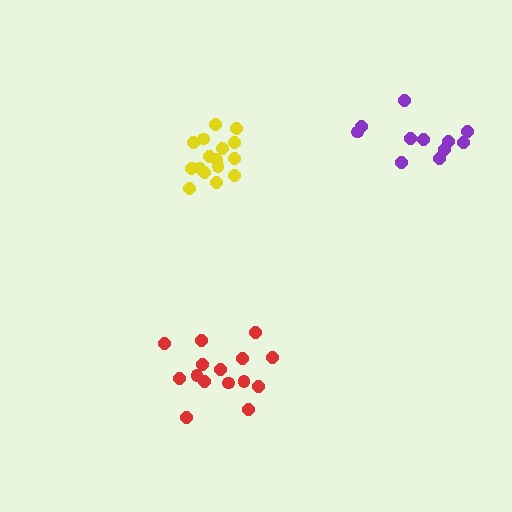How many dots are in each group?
Group 1: 16 dots, Group 2: 11 dots, Group 3: 15 dots (42 total).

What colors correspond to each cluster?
The clusters are colored: yellow, purple, red.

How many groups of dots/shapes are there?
There are 3 groups.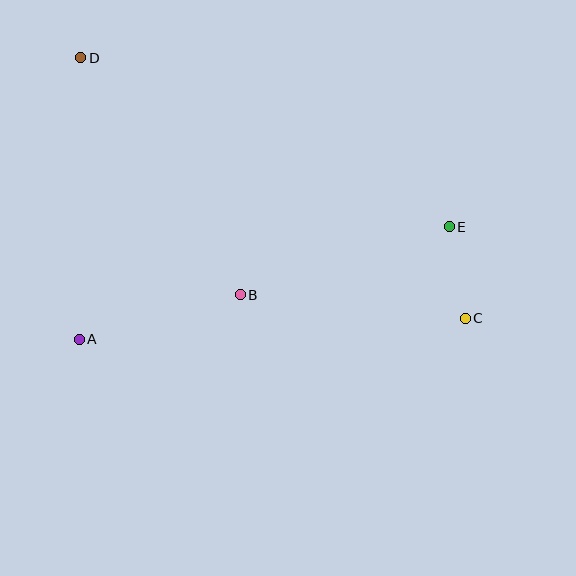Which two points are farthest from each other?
Points C and D are farthest from each other.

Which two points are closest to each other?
Points C and E are closest to each other.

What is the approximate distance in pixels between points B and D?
The distance between B and D is approximately 286 pixels.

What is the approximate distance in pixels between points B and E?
The distance between B and E is approximately 220 pixels.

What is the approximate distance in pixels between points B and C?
The distance between B and C is approximately 226 pixels.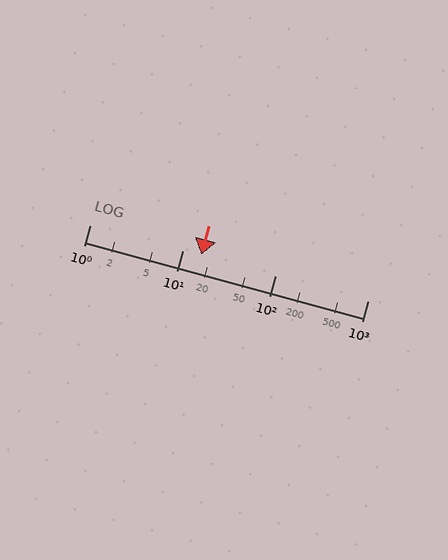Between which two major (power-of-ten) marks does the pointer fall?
The pointer is between 10 and 100.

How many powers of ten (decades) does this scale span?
The scale spans 3 decades, from 1 to 1000.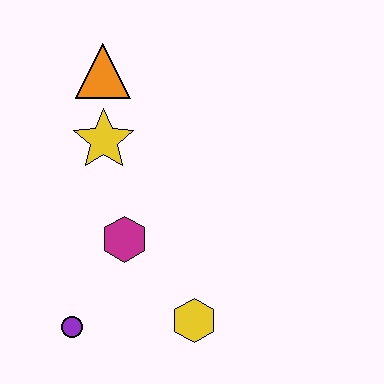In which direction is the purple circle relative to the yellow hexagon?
The purple circle is to the left of the yellow hexagon.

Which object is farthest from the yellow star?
The yellow hexagon is farthest from the yellow star.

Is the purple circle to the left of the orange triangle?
Yes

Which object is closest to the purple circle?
The magenta hexagon is closest to the purple circle.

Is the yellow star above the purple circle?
Yes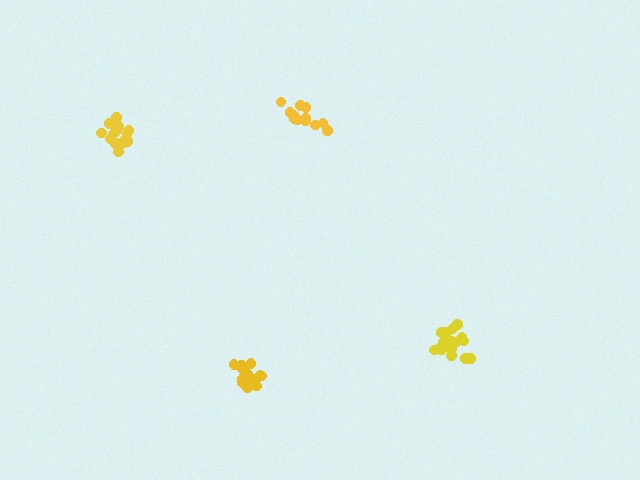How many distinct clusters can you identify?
There are 4 distinct clusters.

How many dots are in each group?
Group 1: 17 dots, Group 2: 12 dots, Group 3: 17 dots, Group 4: 17 dots (63 total).